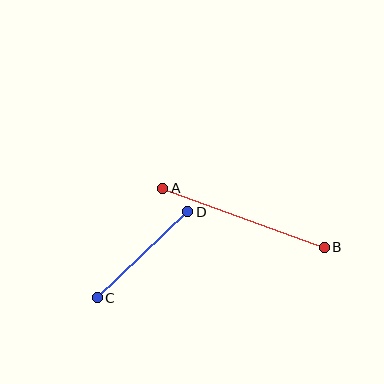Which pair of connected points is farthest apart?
Points A and B are farthest apart.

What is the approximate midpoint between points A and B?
The midpoint is at approximately (243, 218) pixels.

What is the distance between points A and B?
The distance is approximately 172 pixels.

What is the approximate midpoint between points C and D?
The midpoint is at approximately (143, 255) pixels.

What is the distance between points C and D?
The distance is approximately 125 pixels.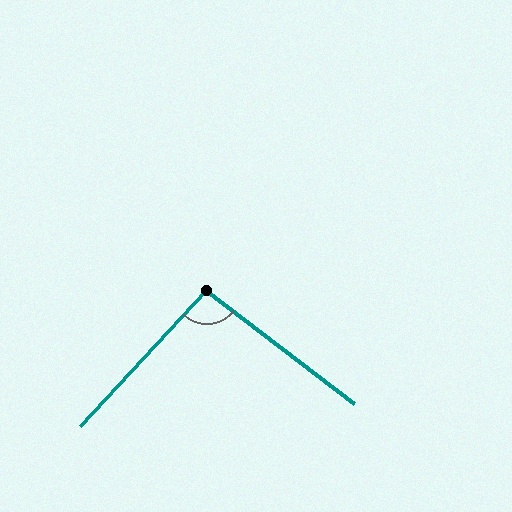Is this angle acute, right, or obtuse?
It is obtuse.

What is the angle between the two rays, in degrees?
Approximately 95 degrees.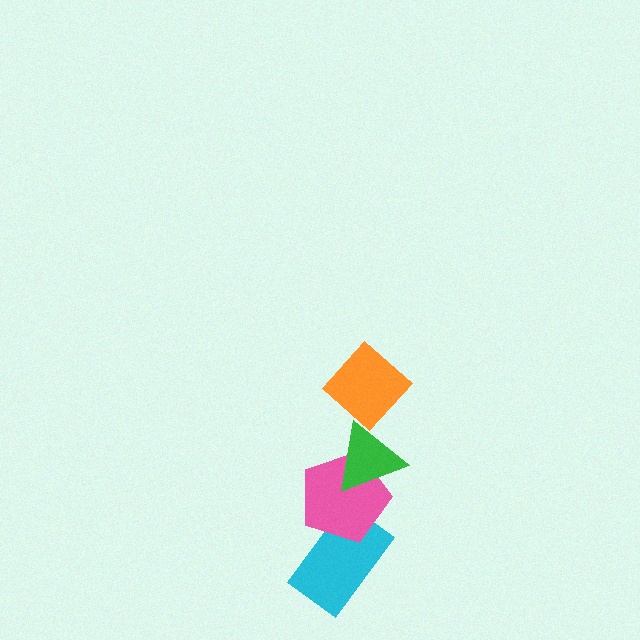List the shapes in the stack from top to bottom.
From top to bottom: the orange diamond, the green triangle, the pink pentagon, the cyan rectangle.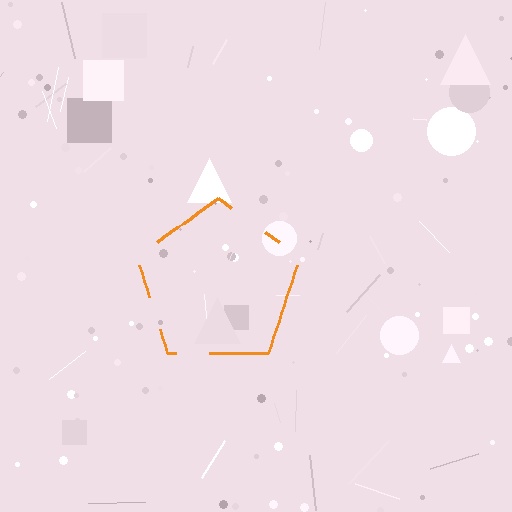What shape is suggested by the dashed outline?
The dashed outline suggests a pentagon.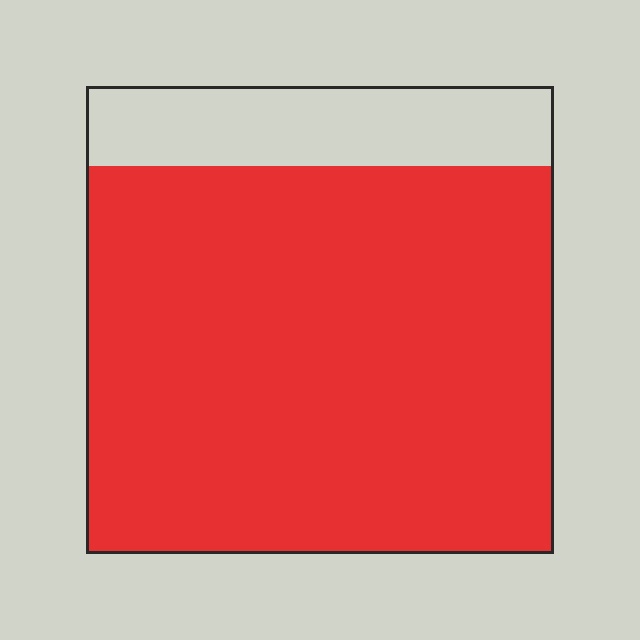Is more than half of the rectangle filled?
Yes.